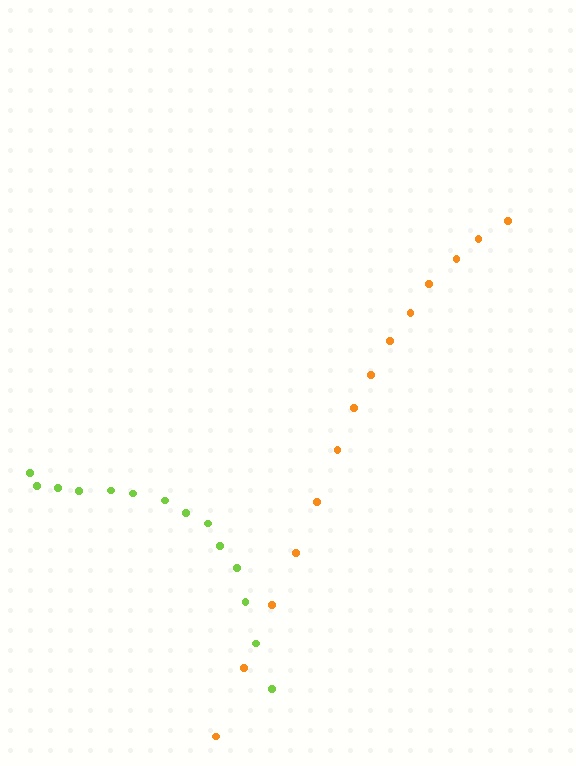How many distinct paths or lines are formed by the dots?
There are 2 distinct paths.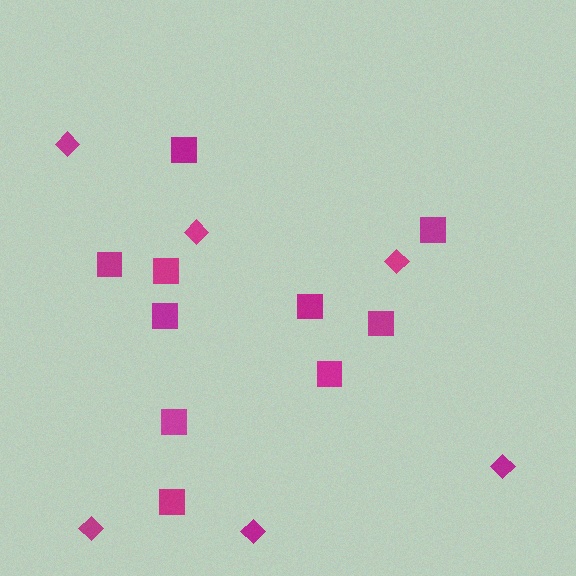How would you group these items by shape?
There are 2 groups: one group of squares (10) and one group of diamonds (6).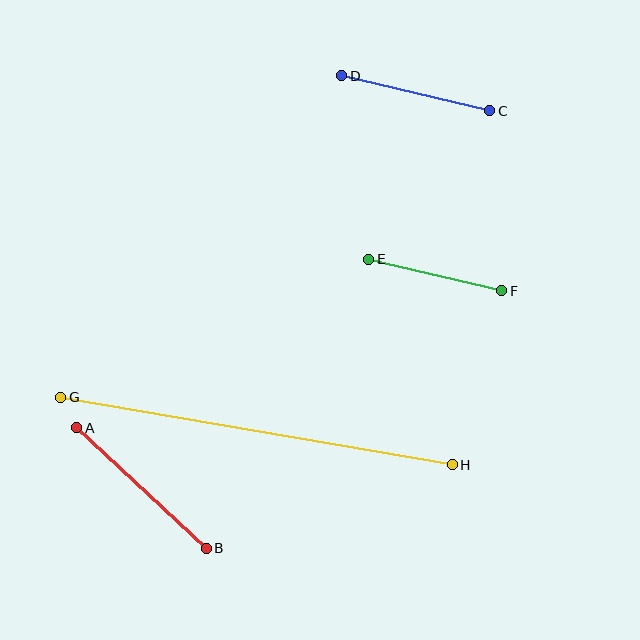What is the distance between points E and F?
The distance is approximately 136 pixels.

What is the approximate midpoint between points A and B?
The midpoint is at approximately (142, 488) pixels.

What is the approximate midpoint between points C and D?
The midpoint is at approximately (416, 93) pixels.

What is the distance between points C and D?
The distance is approximately 152 pixels.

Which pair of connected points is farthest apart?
Points G and H are farthest apart.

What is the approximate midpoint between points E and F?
The midpoint is at approximately (435, 275) pixels.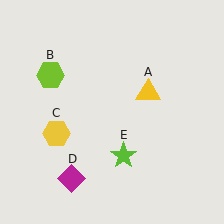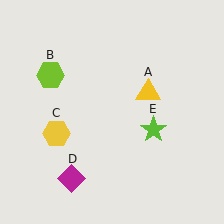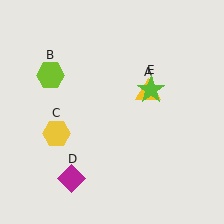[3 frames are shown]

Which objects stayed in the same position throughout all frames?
Yellow triangle (object A) and lime hexagon (object B) and yellow hexagon (object C) and magenta diamond (object D) remained stationary.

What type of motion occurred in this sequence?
The lime star (object E) rotated counterclockwise around the center of the scene.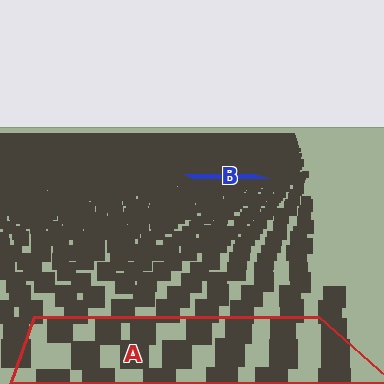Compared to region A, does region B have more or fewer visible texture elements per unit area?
Region B has more texture elements per unit area — they are packed more densely because it is farther away.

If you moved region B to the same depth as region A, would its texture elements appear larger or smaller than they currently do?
They would appear larger. At a closer depth, the same texture elements are projected at a bigger on-screen size.